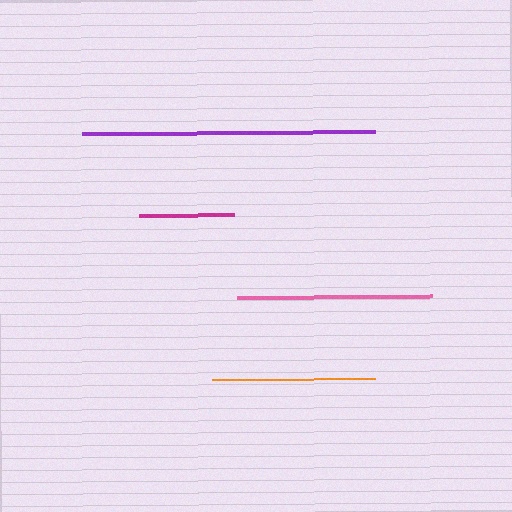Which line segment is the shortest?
The magenta line is the shortest at approximately 95 pixels.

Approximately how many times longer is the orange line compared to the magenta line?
The orange line is approximately 1.7 times the length of the magenta line.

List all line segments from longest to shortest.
From longest to shortest: purple, pink, orange, magenta.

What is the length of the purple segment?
The purple segment is approximately 293 pixels long.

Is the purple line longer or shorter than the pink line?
The purple line is longer than the pink line.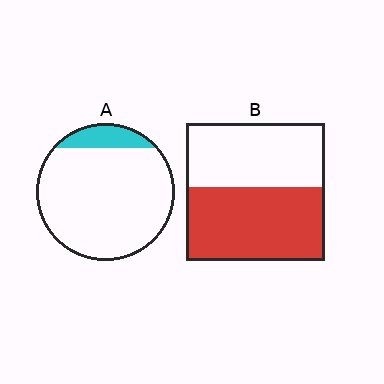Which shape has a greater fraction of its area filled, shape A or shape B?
Shape B.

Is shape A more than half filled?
No.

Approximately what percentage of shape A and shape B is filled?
A is approximately 10% and B is approximately 55%.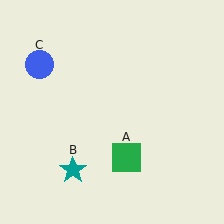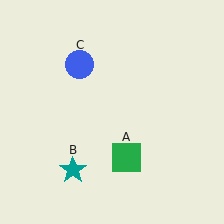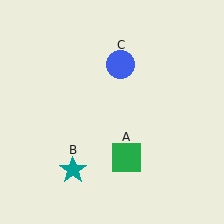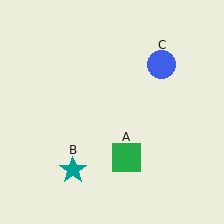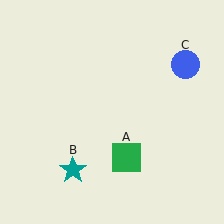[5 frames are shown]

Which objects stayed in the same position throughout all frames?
Green square (object A) and teal star (object B) remained stationary.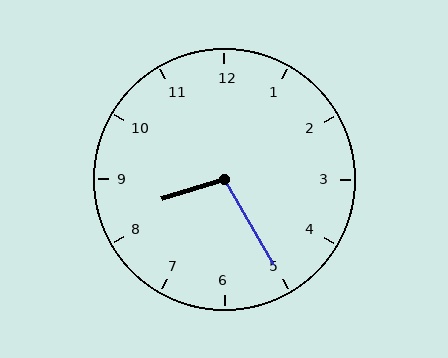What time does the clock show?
8:25.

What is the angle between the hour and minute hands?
Approximately 102 degrees.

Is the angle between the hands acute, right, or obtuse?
It is obtuse.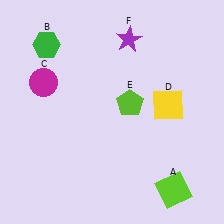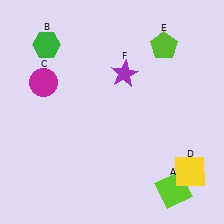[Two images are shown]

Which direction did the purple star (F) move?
The purple star (F) moved down.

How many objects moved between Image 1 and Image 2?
3 objects moved between the two images.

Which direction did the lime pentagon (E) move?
The lime pentagon (E) moved up.